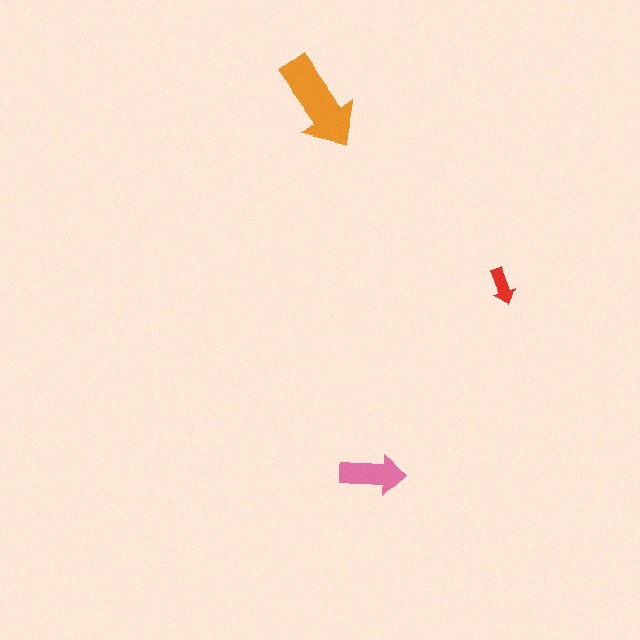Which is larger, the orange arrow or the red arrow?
The orange one.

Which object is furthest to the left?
The orange arrow is leftmost.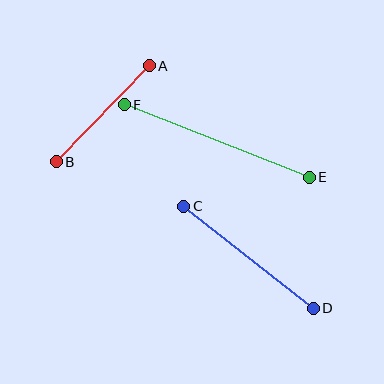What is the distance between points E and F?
The distance is approximately 199 pixels.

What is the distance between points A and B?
The distance is approximately 133 pixels.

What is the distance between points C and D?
The distance is approximately 165 pixels.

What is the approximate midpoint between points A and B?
The midpoint is at approximately (103, 114) pixels.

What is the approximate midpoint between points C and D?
The midpoint is at approximately (248, 257) pixels.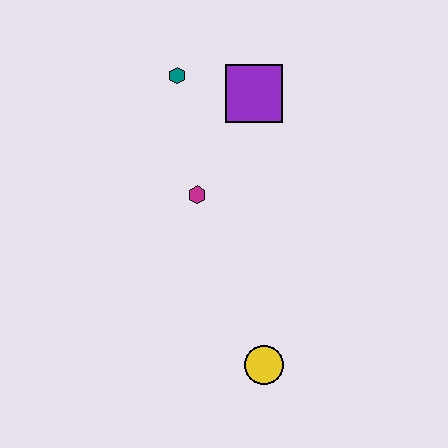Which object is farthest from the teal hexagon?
The yellow circle is farthest from the teal hexagon.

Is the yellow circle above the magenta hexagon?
No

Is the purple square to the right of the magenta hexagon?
Yes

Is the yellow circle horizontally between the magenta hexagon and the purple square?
No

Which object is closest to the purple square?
The teal hexagon is closest to the purple square.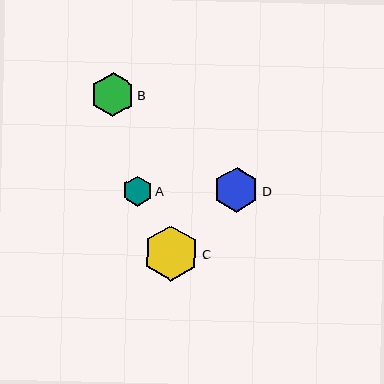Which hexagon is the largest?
Hexagon C is the largest with a size of approximately 55 pixels.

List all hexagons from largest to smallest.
From largest to smallest: C, D, B, A.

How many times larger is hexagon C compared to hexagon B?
Hexagon C is approximately 1.2 times the size of hexagon B.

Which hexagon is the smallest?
Hexagon A is the smallest with a size of approximately 30 pixels.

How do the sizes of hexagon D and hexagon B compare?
Hexagon D and hexagon B are approximately the same size.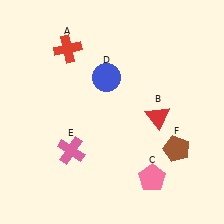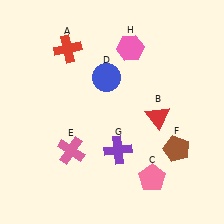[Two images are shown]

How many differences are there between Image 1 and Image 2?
There are 2 differences between the two images.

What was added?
A purple cross (G), a pink hexagon (H) were added in Image 2.